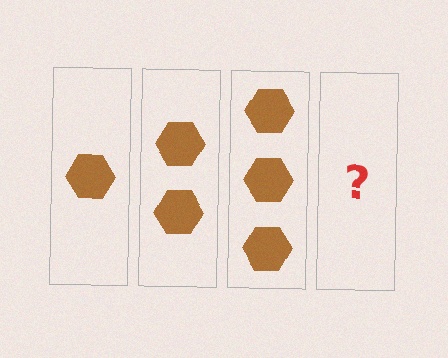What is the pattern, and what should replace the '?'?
The pattern is that each step adds one more hexagon. The '?' should be 4 hexagons.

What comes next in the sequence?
The next element should be 4 hexagons.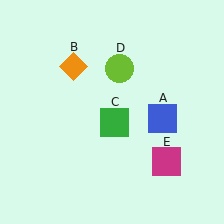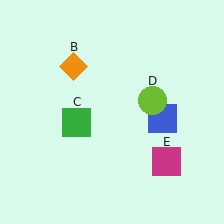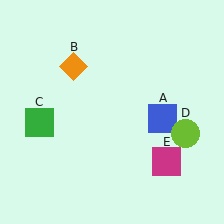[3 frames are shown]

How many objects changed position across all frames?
2 objects changed position: green square (object C), lime circle (object D).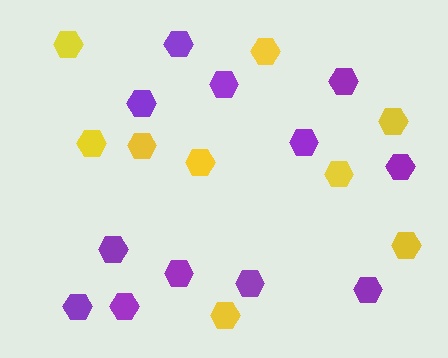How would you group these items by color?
There are 2 groups: one group of purple hexagons (12) and one group of yellow hexagons (9).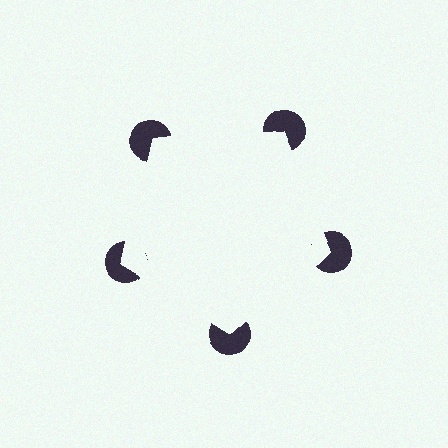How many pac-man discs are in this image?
There are 5 — one at each vertex of the illusory pentagon.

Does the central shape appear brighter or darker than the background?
It typically appears slightly brighter than the background, even though no actual brightness change is drawn.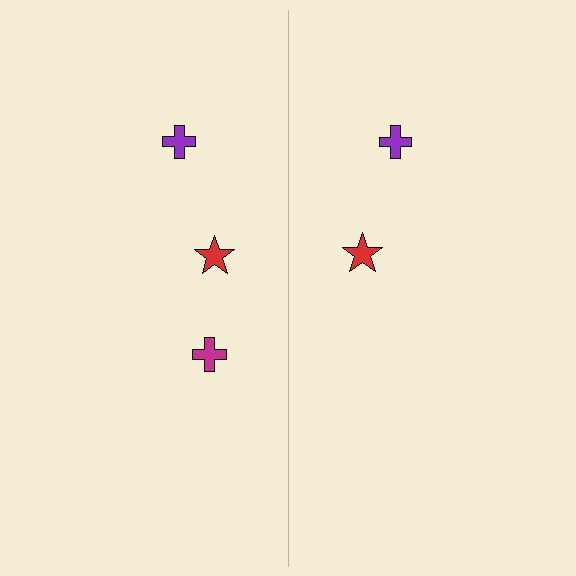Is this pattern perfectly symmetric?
No, the pattern is not perfectly symmetric. A magenta cross is missing from the right side.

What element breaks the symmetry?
A magenta cross is missing from the right side.